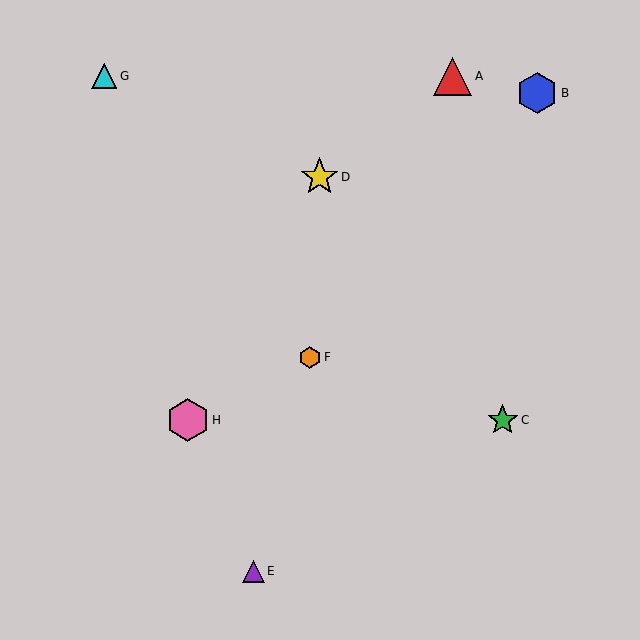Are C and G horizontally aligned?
No, C is at y≈420 and G is at y≈76.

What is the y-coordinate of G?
Object G is at y≈76.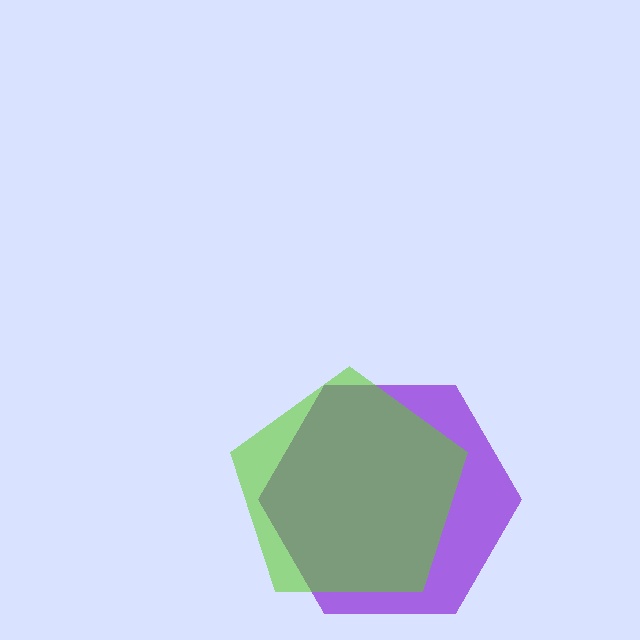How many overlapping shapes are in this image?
There are 2 overlapping shapes in the image.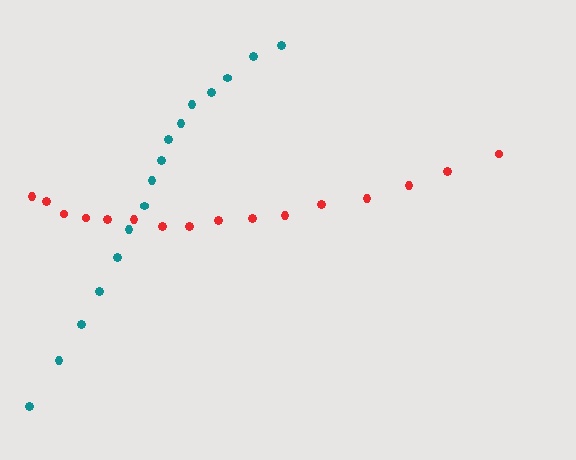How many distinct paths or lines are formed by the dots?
There are 2 distinct paths.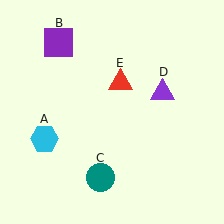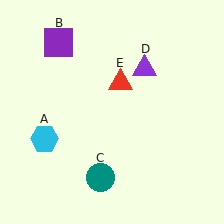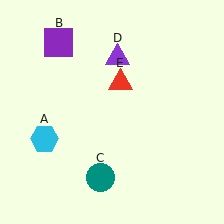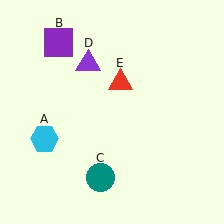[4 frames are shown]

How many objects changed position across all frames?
1 object changed position: purple triangle (object D).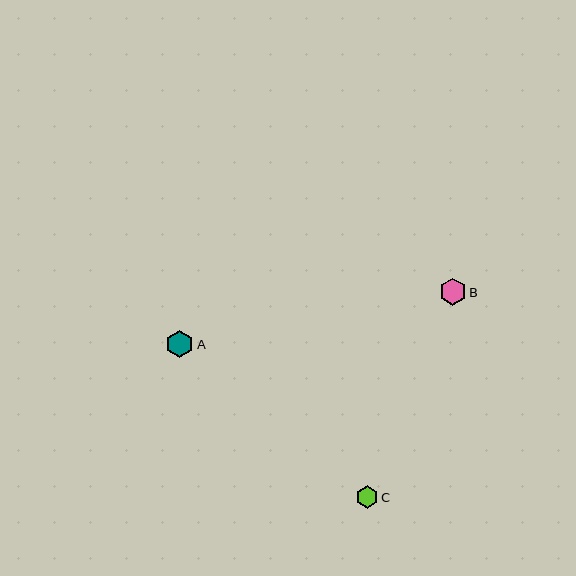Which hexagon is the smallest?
Hexagon C is the smallest with a size of approximately 22 pixels.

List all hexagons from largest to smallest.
From largest to smallest: A, B, C.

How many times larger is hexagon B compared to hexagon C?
Hexagon B is approximately 1.2 times the size of hexagon C.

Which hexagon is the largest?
Hexagon A is the largest with a size of approximately 28 pixels.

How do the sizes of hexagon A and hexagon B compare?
Hexagon A and hexagon B are approximately the same size.